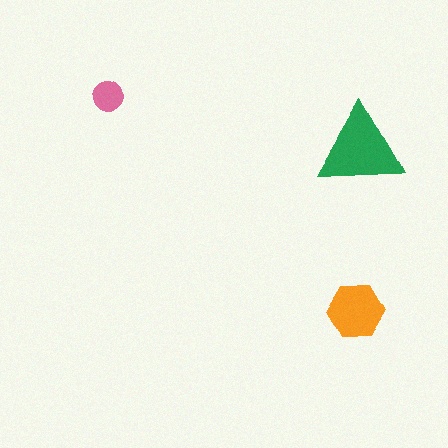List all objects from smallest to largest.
The pink circle, the orange hexagon, the green triangle.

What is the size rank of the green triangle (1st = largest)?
1st.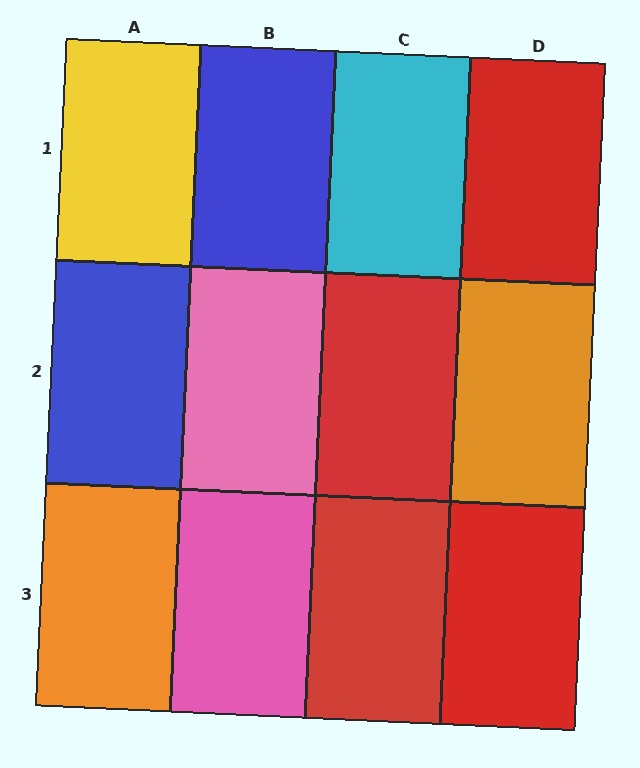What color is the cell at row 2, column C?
Red.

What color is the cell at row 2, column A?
Blue.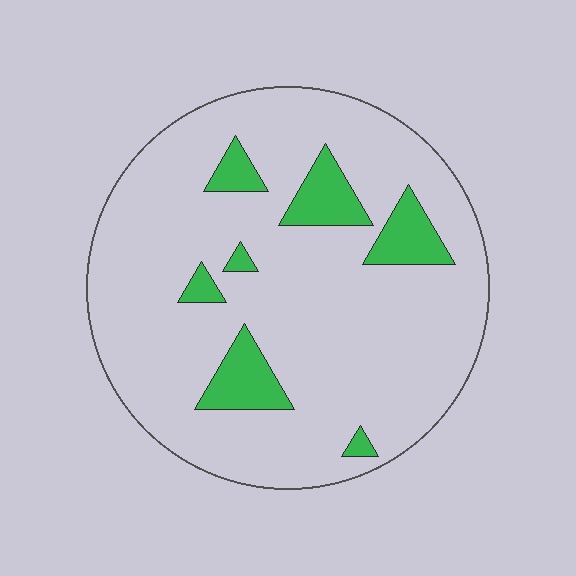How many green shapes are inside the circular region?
7.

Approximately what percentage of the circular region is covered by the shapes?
Approximately 15%.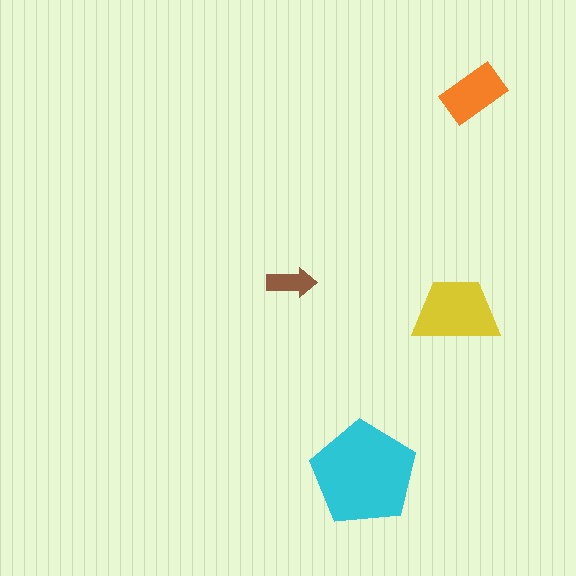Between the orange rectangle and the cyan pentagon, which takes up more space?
The cyan pentagon.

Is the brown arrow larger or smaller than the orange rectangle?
Smaller.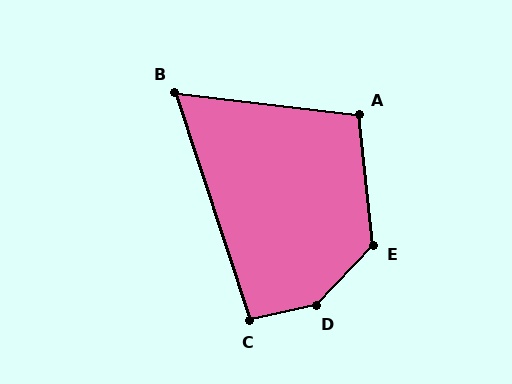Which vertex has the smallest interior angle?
B, at approximately 65 degrees.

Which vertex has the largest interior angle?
D, at approximately 146 degrees.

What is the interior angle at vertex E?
Approximately 131 degrees (obtuse).